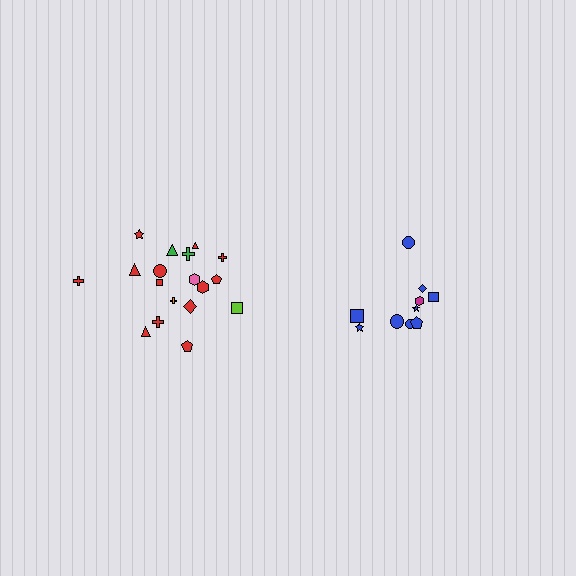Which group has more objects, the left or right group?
The left group.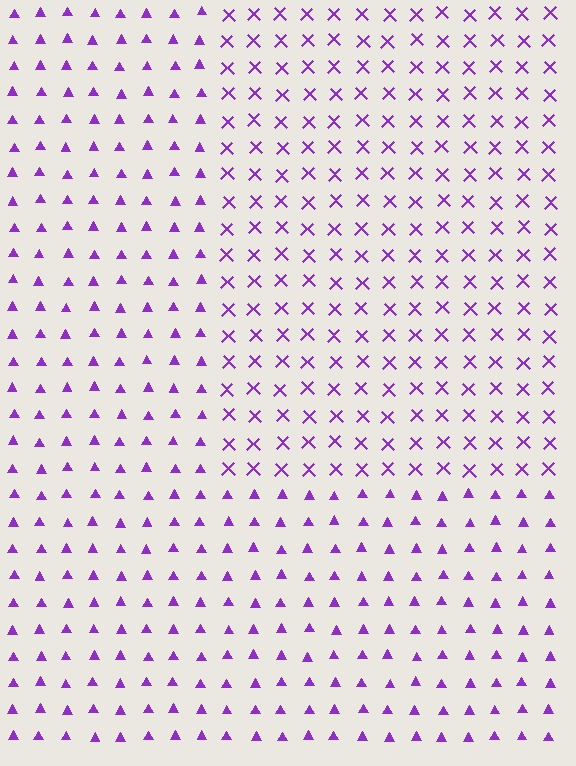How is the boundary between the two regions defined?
The boundary is defined by a change in element shape: X marks inside vs. triangles outside. All elements share the same color and spacing.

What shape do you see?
I see a rectangle.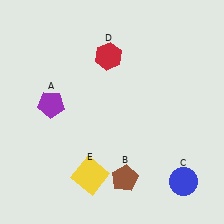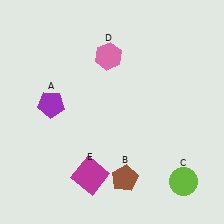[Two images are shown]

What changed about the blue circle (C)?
In Image 1, C is blue. In Image 2, it changed to lime.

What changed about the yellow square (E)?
In Image 1, E is yellow. In Image 2, it changed to magenta.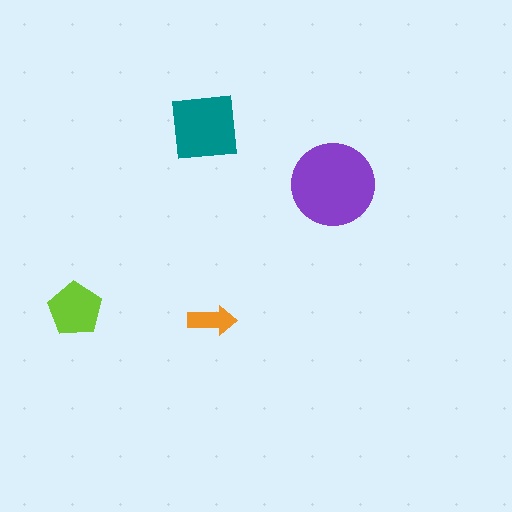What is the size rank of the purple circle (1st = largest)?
1st.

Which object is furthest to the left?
The lime pentagon is leftmost.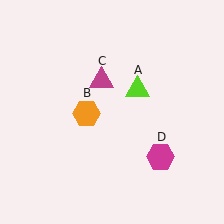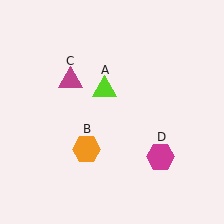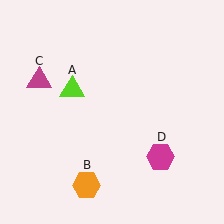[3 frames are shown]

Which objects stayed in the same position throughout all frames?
Magenta hexagon (object D) remained stationary.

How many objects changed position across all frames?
3 objects changed position: lime triangle (object A), orange hexagon (object B), magenta triangle (object C).